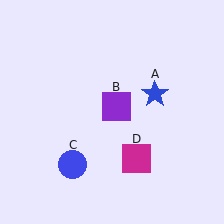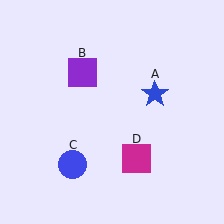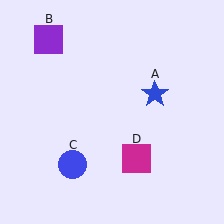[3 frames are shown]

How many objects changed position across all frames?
1 object changed position: purple square (object B).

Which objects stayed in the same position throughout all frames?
Blue star (object A) and blue circle (object C) and magenta square (object D) remained stationary.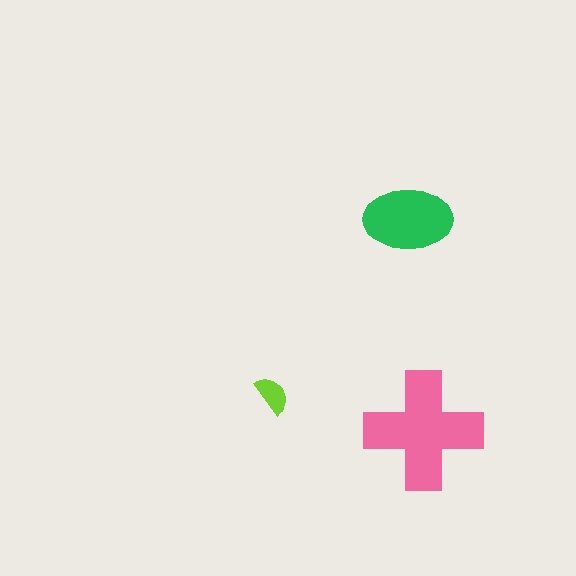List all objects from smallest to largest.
The lime semicircle, the green ellipse, the pink cross.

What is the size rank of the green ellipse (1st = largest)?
2nd.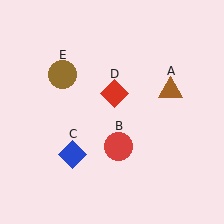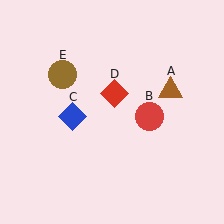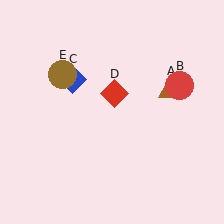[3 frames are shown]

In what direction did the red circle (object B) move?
The red circle (object B) moved up and to the right.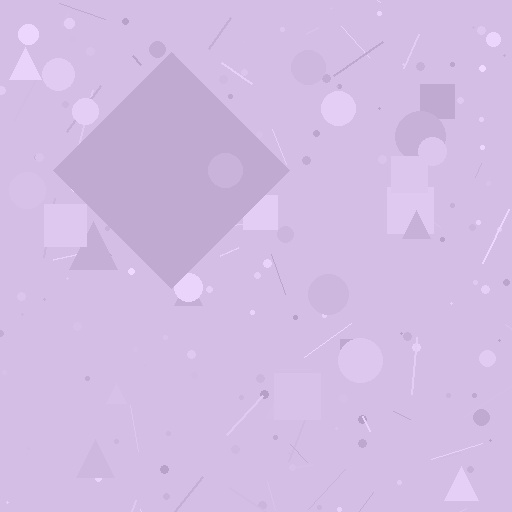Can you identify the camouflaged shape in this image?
The camouflaged shape is a diamond.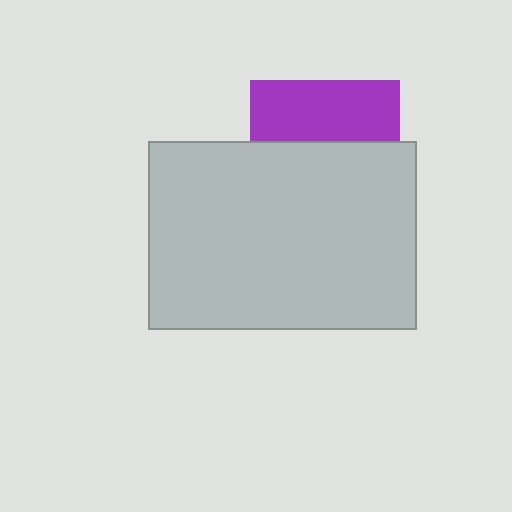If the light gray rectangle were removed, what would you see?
You would see the complete purple square.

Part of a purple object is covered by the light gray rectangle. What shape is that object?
It is a square.